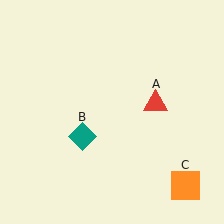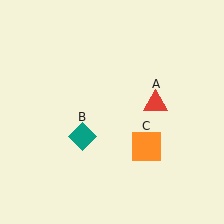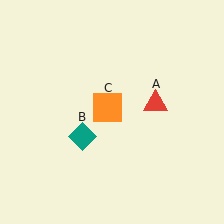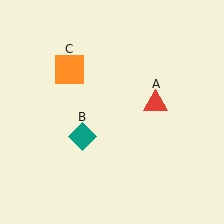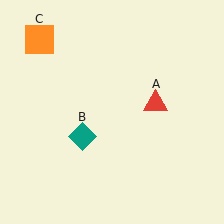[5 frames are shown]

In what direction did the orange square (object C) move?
The orange square (object C) moved up and to the left.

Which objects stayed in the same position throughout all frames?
Red triangle (object A) and teal diamond (object B) remained stationary.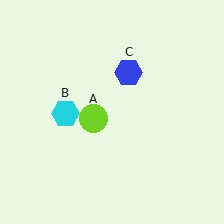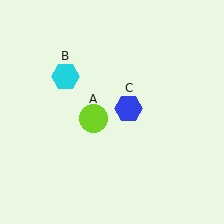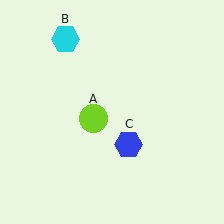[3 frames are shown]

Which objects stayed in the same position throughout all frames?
Lime circle (object A) remained stationary.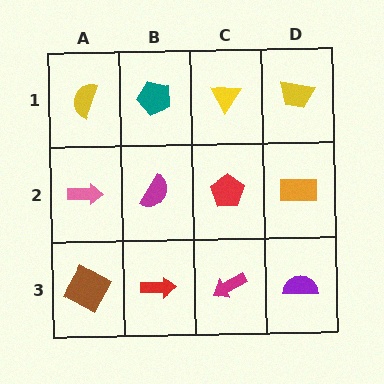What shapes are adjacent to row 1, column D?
An orange rectangle (row 2, column D), a yellow triangle (row 1, column C).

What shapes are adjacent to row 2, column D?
A yellow trapezoid (row 1, column D), a purple semicircle (row 3, column D), a red pentagon (row 2, column C).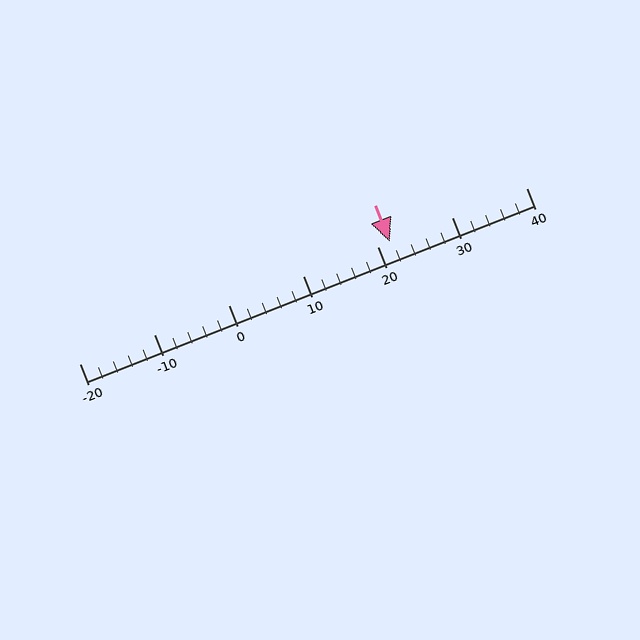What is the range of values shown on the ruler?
The ruler shows values from -20 to 40.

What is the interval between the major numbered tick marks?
The major tick marks are spaced 10 units apart.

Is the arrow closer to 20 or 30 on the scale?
The arrow is closer to 20.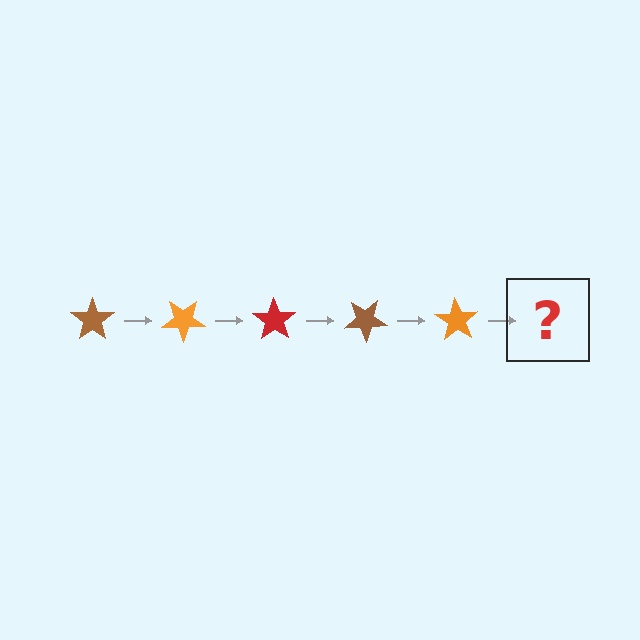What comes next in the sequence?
The next element should be a red star, rotated 175 degrees from the start.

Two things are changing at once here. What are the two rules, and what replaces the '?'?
The two rules are that it rotates 35 degrees each step and the color cycles through brown, orange, and red. The '?' should be a red star, rotated 175 degrees from the start.